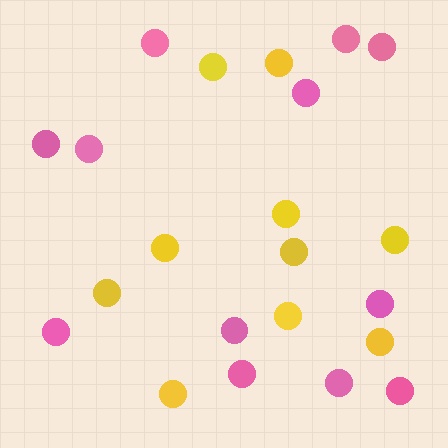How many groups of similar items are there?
There are 2 groups: one group of yellow circles (10) and one group of pink circles (12).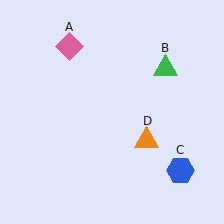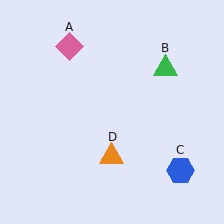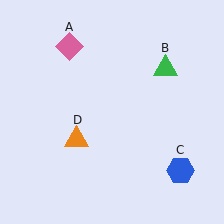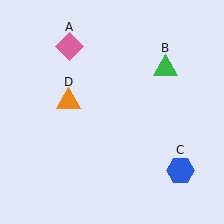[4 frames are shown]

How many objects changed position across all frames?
1 object changed position: orange triangle (object D).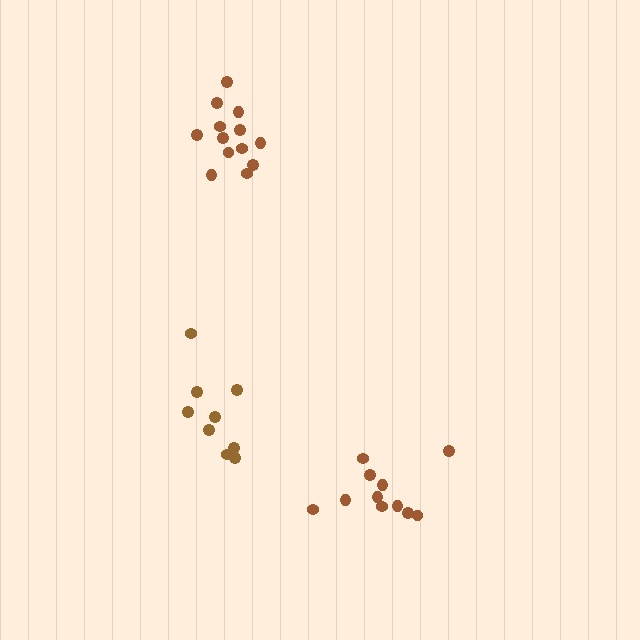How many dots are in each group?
Group 1: 9 dots, Group 2: 13 dots, Group 3: 11 dots (33 total).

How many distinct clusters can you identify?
There are 3 distinct clusters.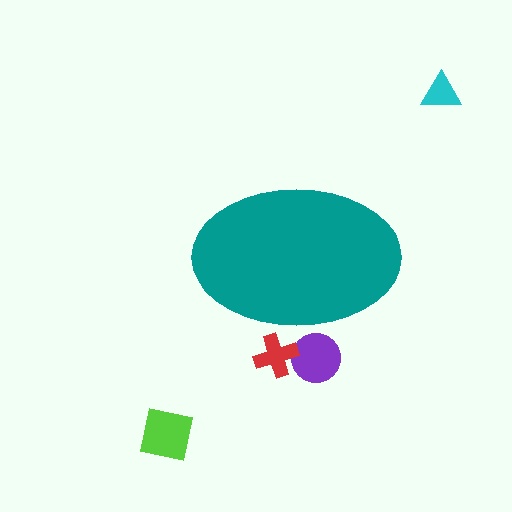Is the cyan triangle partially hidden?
No, the cyan triangle is fully visible.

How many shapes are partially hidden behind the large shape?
2 shapes are partially hidden.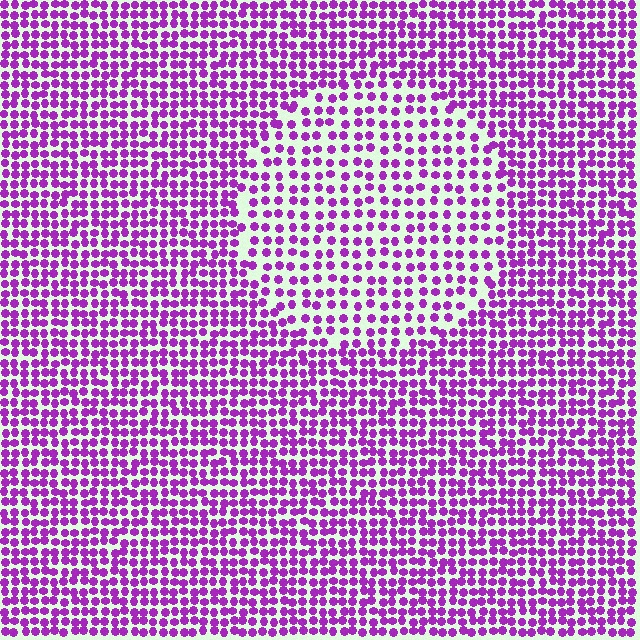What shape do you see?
I see a circle.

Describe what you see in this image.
The image contains small purple elements arranged at two different densities. A circle-shaped region is visible where the elements are less densely packed than the surrounding area.